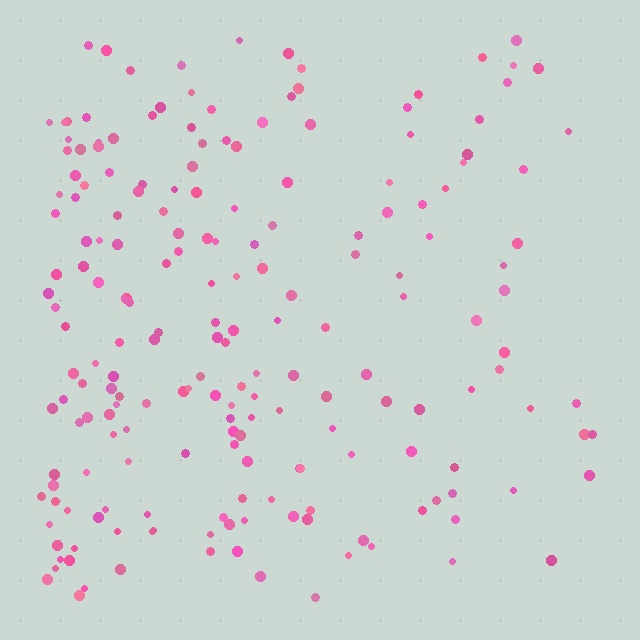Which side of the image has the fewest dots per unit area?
The right.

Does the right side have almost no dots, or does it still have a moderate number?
Still a moderate number, just noticeably fewer than the left.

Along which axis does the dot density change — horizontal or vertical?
Horizontal.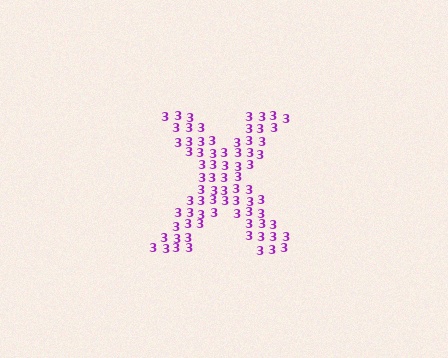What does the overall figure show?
The overall figure shows the letter X.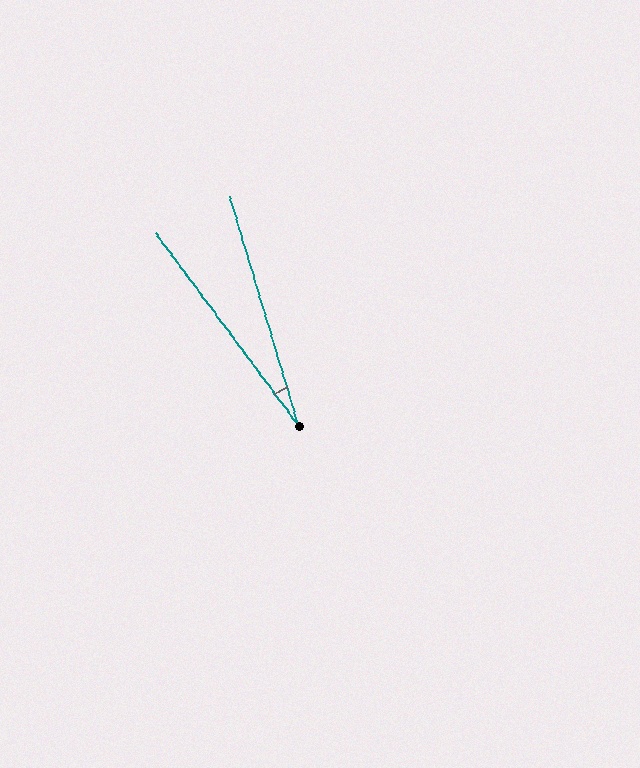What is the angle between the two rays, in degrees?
Approximately 20 degrees.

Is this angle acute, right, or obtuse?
It is acute.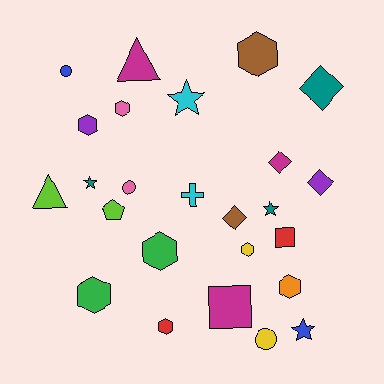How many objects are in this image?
There are 25 objects.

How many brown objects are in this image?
There are 2 brown objects.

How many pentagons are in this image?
There is 1 pentagon.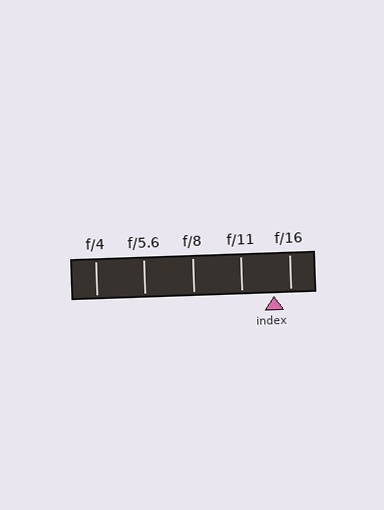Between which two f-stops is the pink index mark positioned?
The index mark is between f/11 and f/16.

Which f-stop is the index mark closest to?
The index mark is closest to f/16.